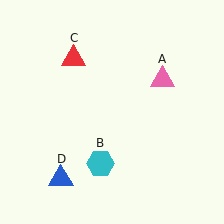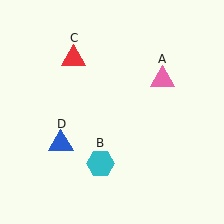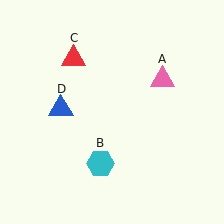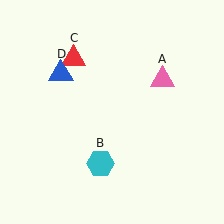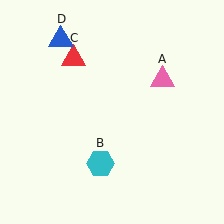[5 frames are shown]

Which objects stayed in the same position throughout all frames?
Pink triangle (object A) and cyan hexagon (object B) and red triangle (object C) remained stationary.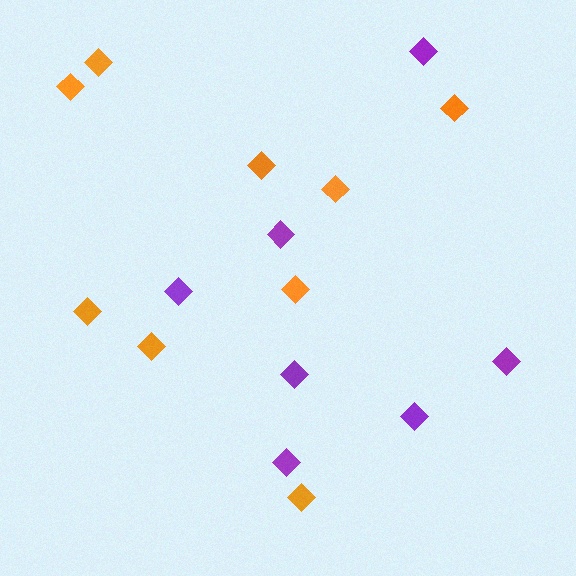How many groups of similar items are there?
There are 2 groups: one group of purple diamonds (7) and one group of orange diamonds (9).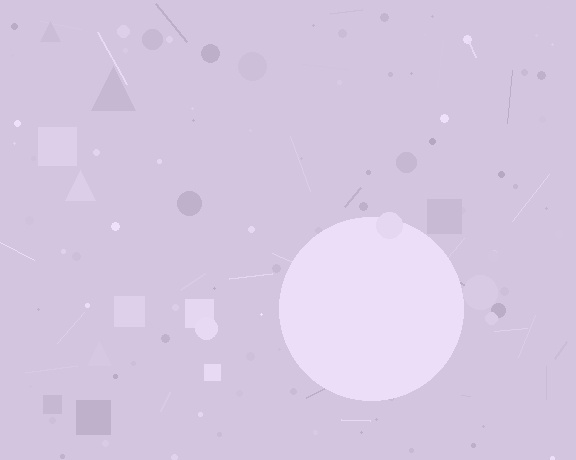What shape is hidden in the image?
A circle is hidden in the image.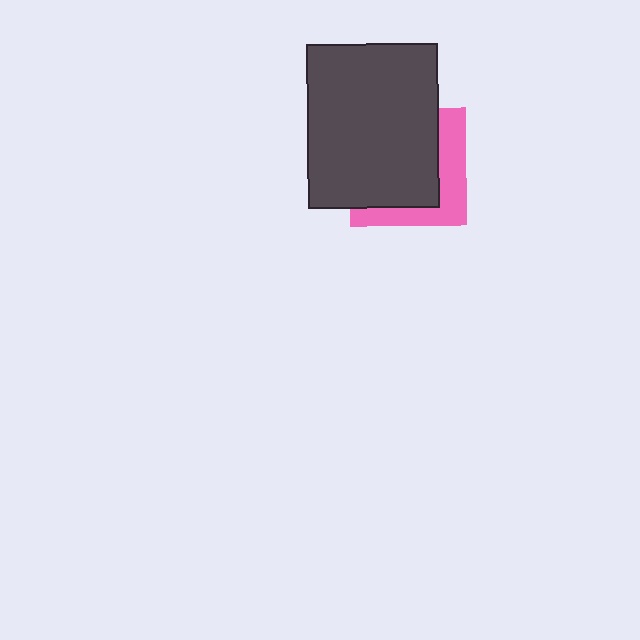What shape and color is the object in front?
The object in front is a dark gray rectangle.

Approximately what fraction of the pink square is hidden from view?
Roughly 66% of the pink square is hidden behind the dark gray rectangle.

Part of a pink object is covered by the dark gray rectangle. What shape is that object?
It is a square.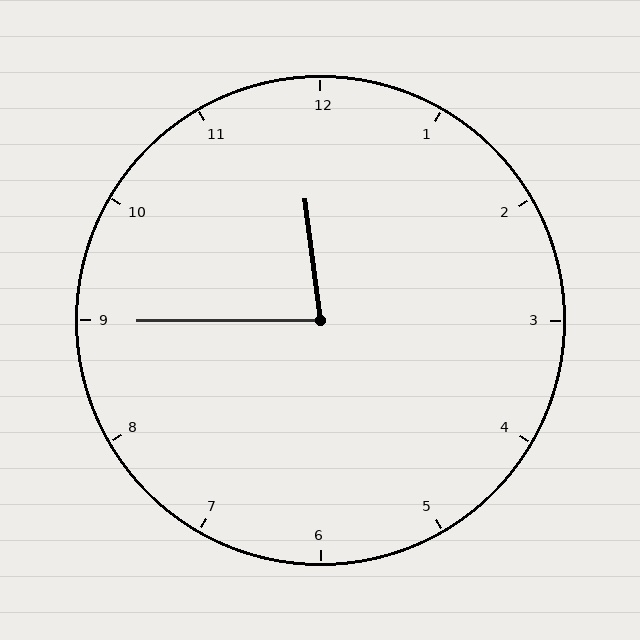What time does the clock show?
11:45.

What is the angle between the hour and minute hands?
Approximately 82 degrees.